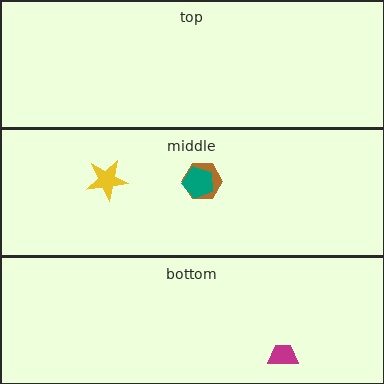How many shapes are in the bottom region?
1.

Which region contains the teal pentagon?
The middle region.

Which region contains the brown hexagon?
The middle region.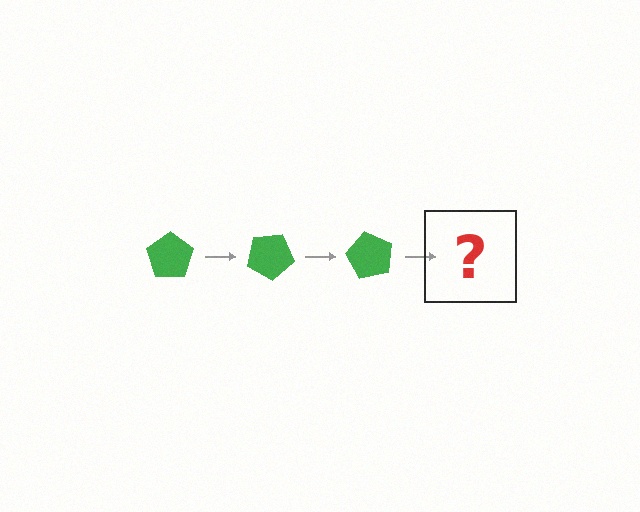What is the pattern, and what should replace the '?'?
The pattern is that the pentagon rotates 30 degrees each step. The '?' should be a green pentagon rotated 90 degrees.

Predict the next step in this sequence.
The next step is a green pentagon rotated 90 degrees.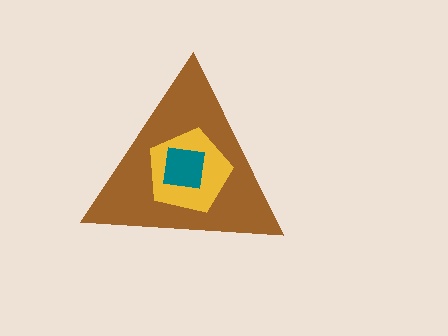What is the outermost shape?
The brown triangle.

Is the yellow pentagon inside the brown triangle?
Yes.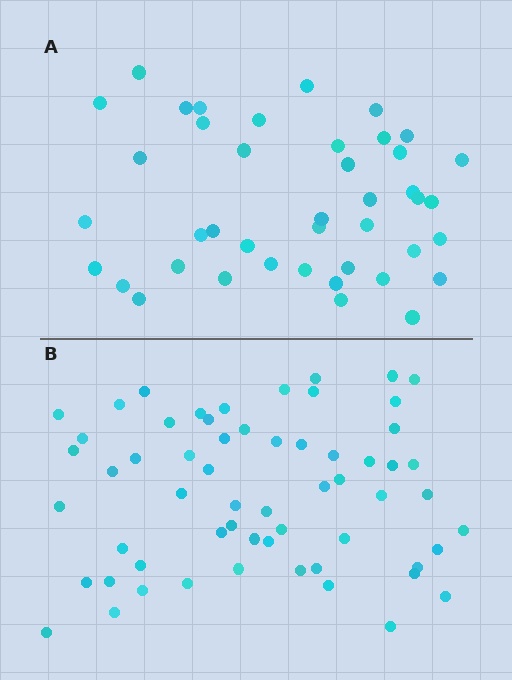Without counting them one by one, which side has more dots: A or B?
Region B (the bottom region) has more dots.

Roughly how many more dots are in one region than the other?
Region B has approximately 20 more dots than region A.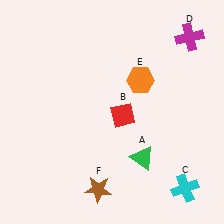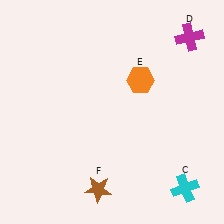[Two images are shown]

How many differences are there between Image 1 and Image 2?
There are 2 differences between the two images.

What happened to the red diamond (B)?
The red diamond (B) was removed in Image 2. It was in the bottom-right area of Image 1.